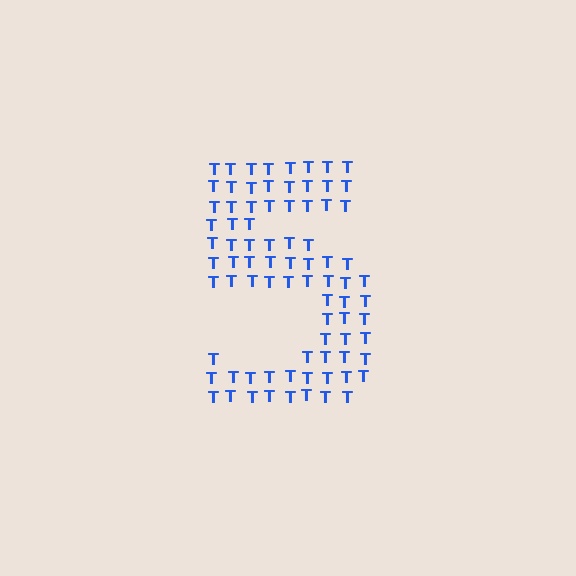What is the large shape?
The large shape is the digit 5.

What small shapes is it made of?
It is made of small letter T's.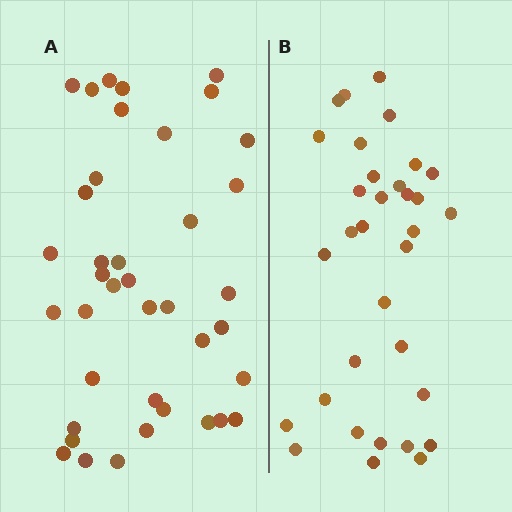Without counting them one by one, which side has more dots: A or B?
Region A (the left region) has more dots.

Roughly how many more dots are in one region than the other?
Region A has about 6 more dots than region B.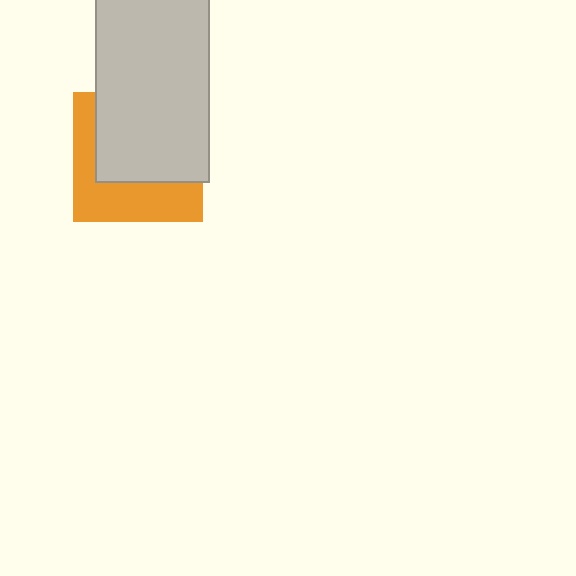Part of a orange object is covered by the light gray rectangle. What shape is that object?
It is a square.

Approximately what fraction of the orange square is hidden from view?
Roughly 59% of the orange square is hidden behind the light gray rectangle.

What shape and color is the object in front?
The object in front is a light gray rectangle.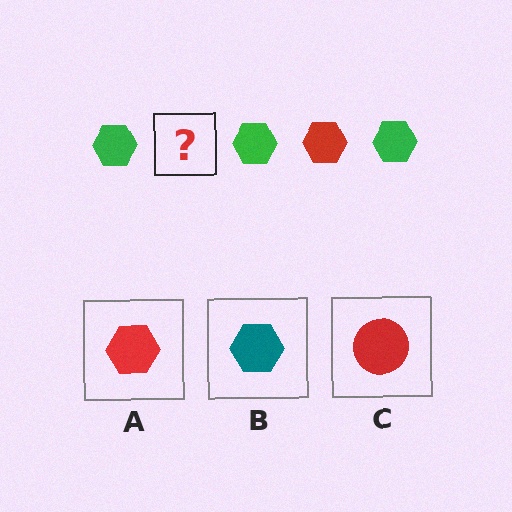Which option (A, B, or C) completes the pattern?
A.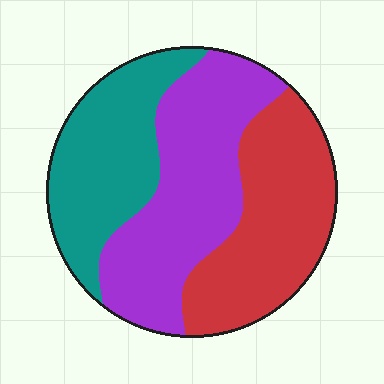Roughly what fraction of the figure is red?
Red takes up between a sixth and a third of the figure.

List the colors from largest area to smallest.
From largest to smallest: purple, red, teal.